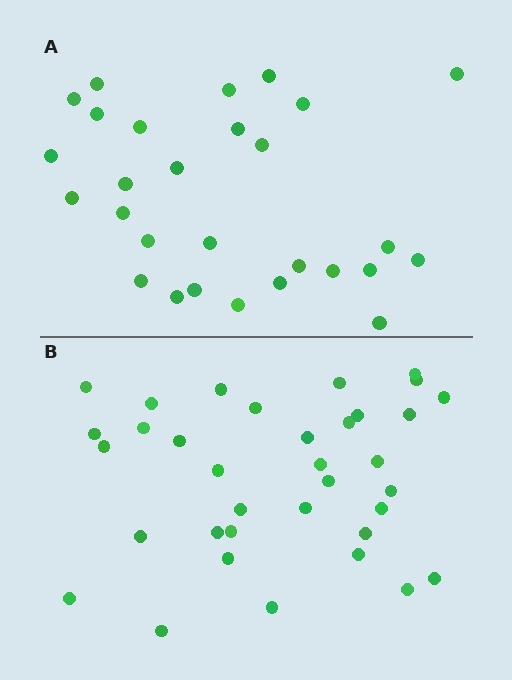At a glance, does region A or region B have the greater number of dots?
Region B (the bottom region) has more dots.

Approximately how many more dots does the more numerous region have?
Region B has roughly 8 or so more dots than region A.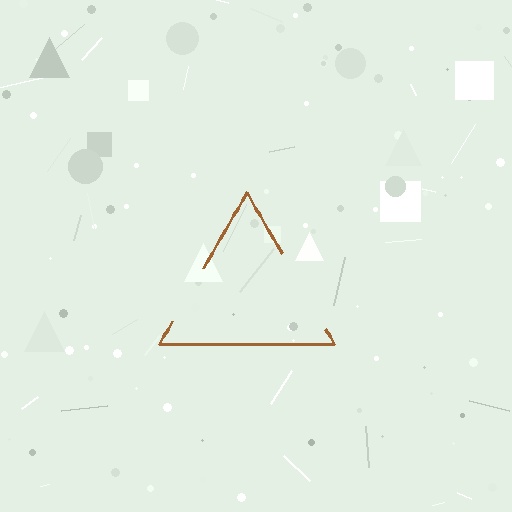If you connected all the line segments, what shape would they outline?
They would outline a triangle.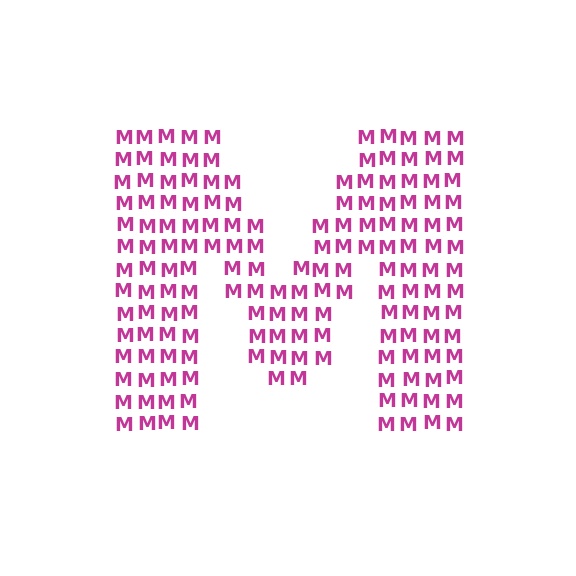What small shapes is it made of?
It is made of small letter M's.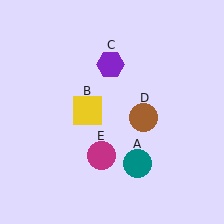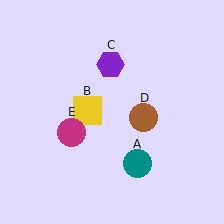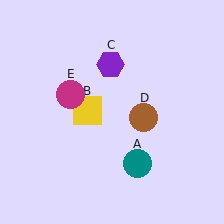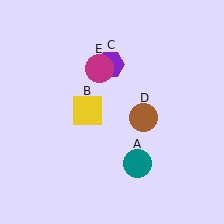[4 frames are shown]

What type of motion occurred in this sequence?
The magenta circle (object E) rotated clockwise around the center of the scene.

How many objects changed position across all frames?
1 object changed position: magenta circle (object E).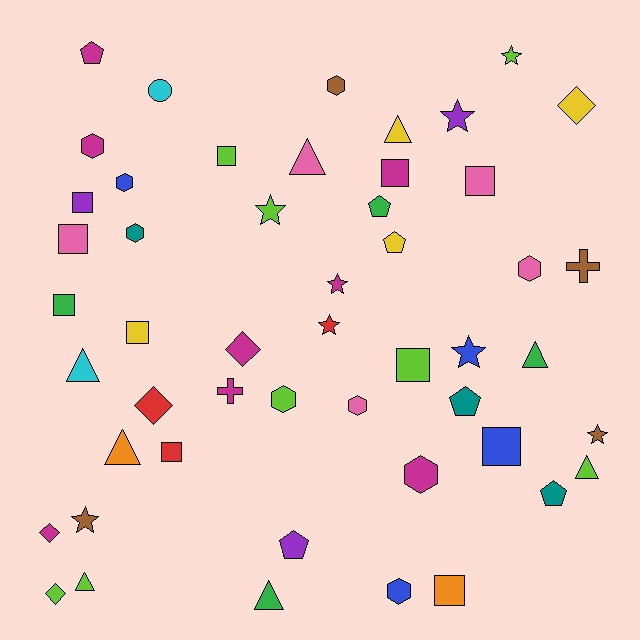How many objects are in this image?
There are 50 objects.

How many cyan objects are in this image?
There are 2 cyan objects.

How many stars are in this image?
There are 8 stars.